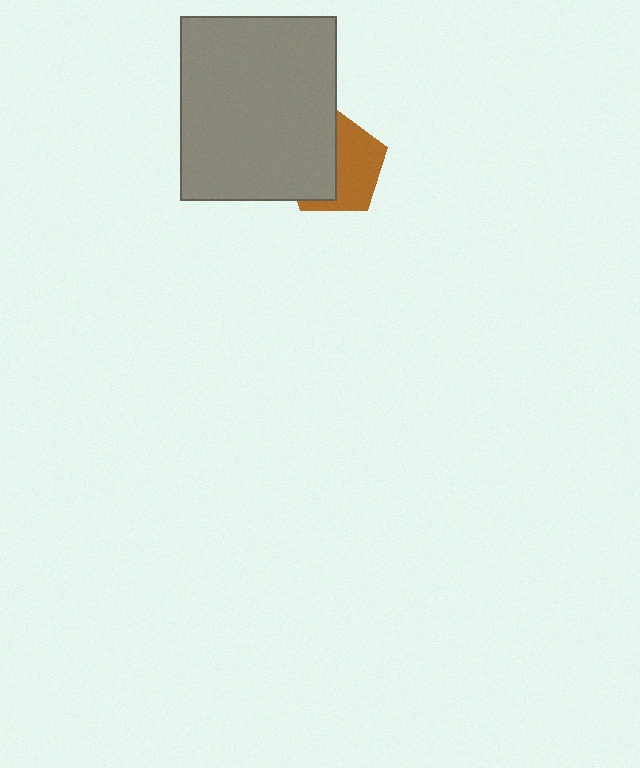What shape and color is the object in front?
The object in front is a gray rectangle.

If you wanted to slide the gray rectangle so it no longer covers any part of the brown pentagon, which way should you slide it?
Slide it left — that is the most direct way to separate the two shapes.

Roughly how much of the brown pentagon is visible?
About half of it is visible (roughly 50%).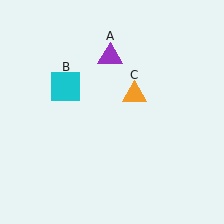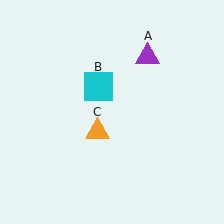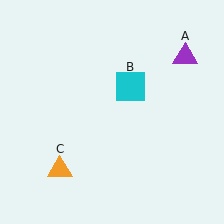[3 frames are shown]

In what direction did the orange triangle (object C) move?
The orange triangle (object C) moved down and to the left.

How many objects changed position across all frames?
3 objects changed position: purple triangle (object A), cyan square (object B), orange triangle (object C).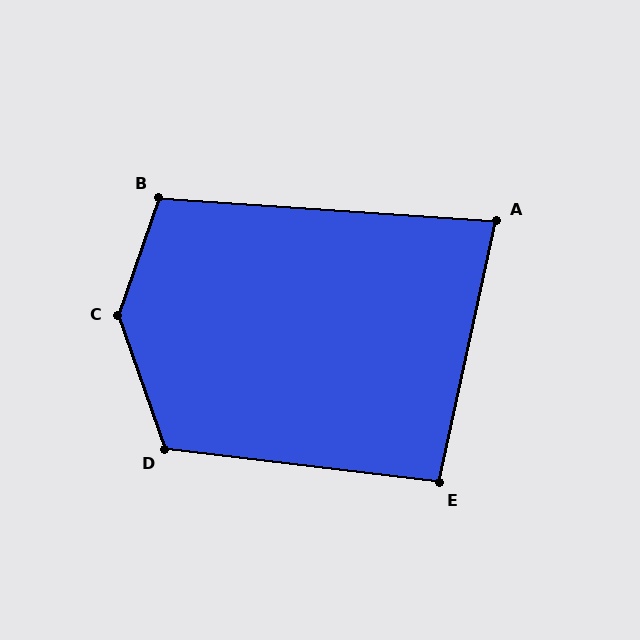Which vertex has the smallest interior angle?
A, at approximately 82 degrees.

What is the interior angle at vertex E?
Approximately 95 degrees (obtuse).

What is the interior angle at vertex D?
Approximately 116 degrees (obtuse).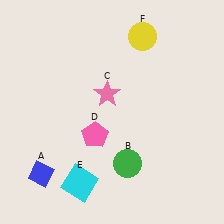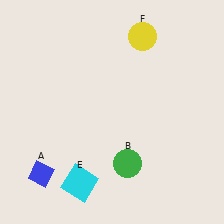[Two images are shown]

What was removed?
The pink star (C), the pink pentagon (D) were removed in Image 2.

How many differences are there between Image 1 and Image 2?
There are 2 differences between the two images.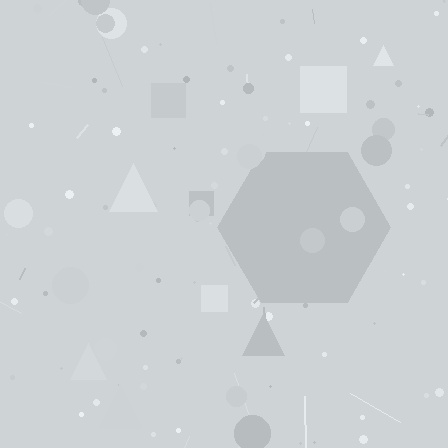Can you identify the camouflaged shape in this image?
The camouflaged shape is a hexagon.